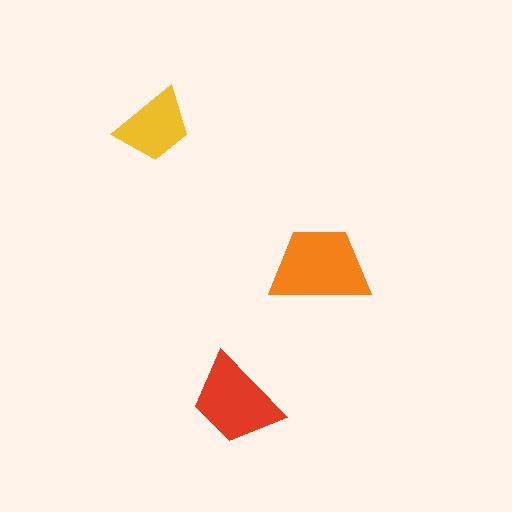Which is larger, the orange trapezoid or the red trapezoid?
The orange one.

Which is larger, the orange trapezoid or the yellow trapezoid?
The orange one.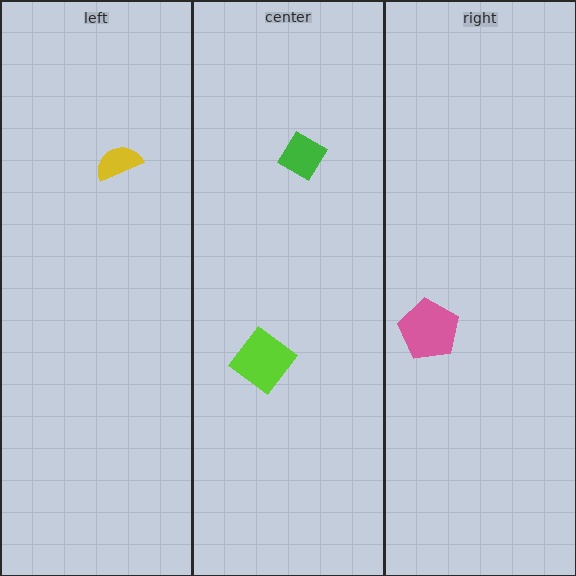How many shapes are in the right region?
1.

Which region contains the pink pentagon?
The right region.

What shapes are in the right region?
The pink pentagon.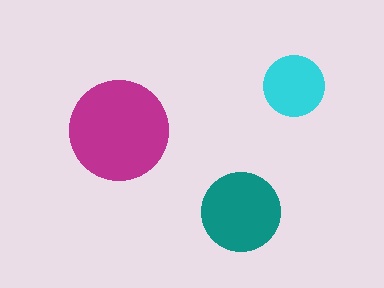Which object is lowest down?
The teal circle is bottommost.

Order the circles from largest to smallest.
the magenta one, the teal one, the cyan one.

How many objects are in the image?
There are 3 objects in the image.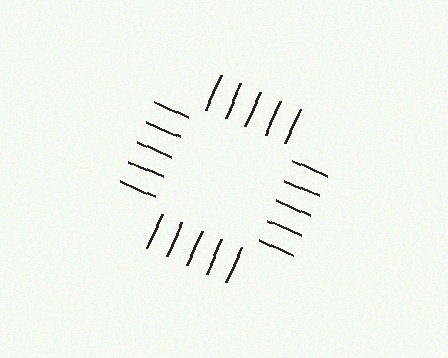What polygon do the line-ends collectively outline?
An illusory square — the line segments terminate on its edges but no continuous stroke is drawn.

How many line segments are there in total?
20 — 5 along each of the 4 edges.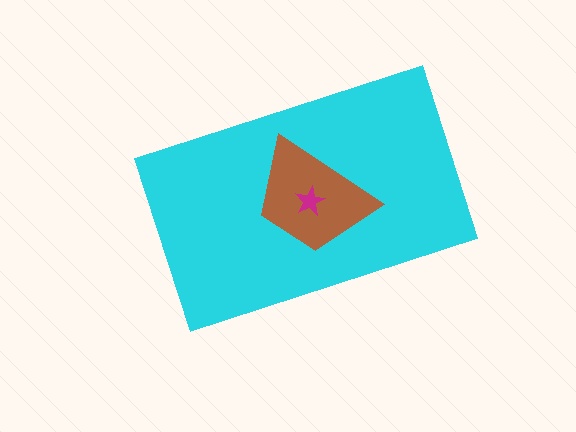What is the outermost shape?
The cyan rectangle.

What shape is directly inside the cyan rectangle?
The brown trapezoid.